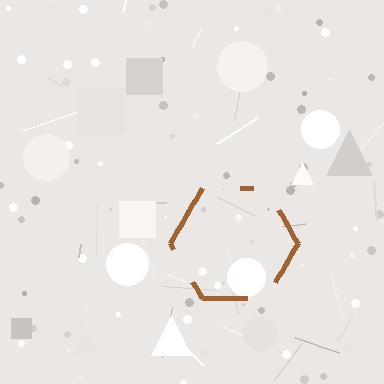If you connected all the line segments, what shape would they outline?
They would outline a hexagon.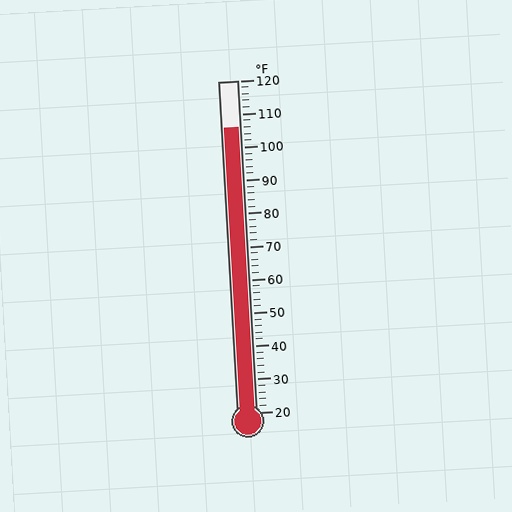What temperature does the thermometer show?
The thermometer shows approximately 106°F.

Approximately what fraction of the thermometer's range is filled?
The thermometer is filled to approximately 85% of its range.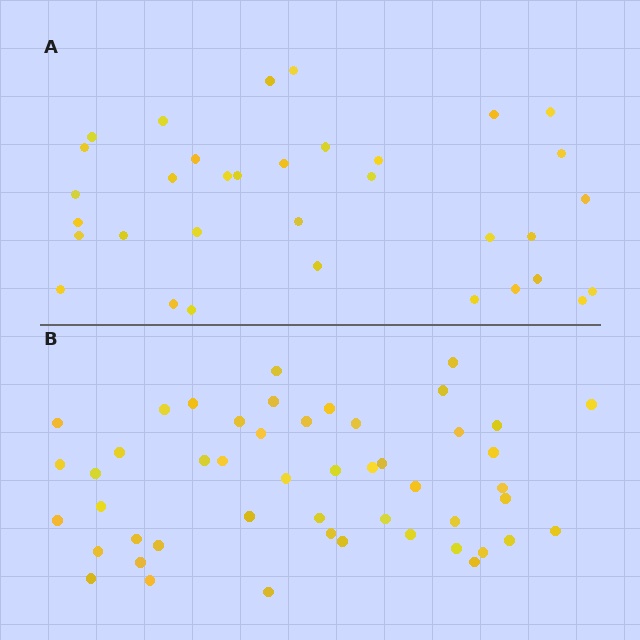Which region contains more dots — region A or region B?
Region B (the bottom region) has more dots.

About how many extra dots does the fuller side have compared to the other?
Region B has approximately 15 more dots than region A.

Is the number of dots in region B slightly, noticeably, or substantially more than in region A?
Region B has noticeably more, but not dramatically so. The ratio is roughly 1.4 to 1.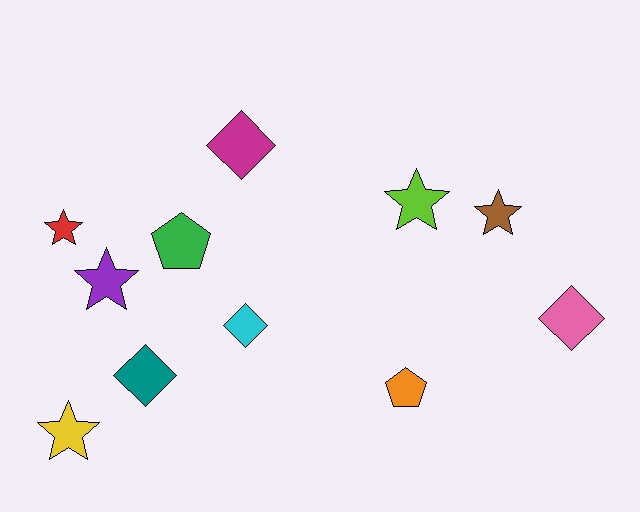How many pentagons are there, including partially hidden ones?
There are 2 pentagons.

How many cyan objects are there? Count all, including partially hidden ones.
There is 1 cyan object.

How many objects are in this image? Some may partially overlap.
There are 11 objects.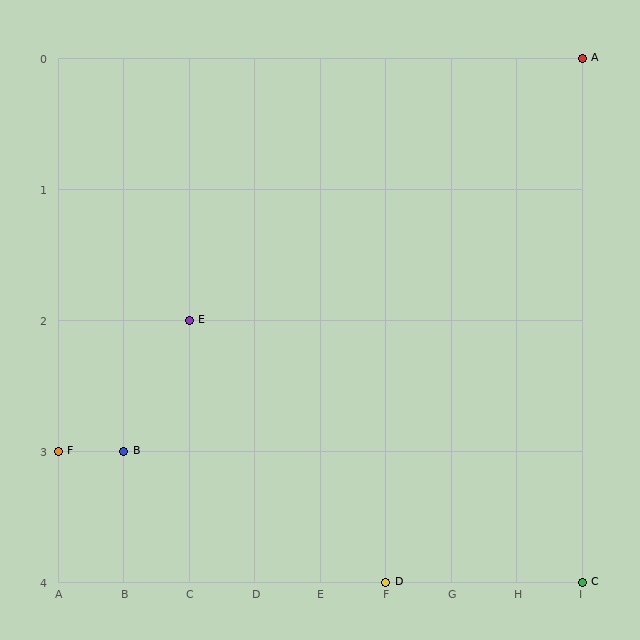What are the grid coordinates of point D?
Point D is at grid coordinates (F, 4).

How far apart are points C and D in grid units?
Points C and D are 3 columns apart.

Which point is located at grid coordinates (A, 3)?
Point F is at (A, 3).